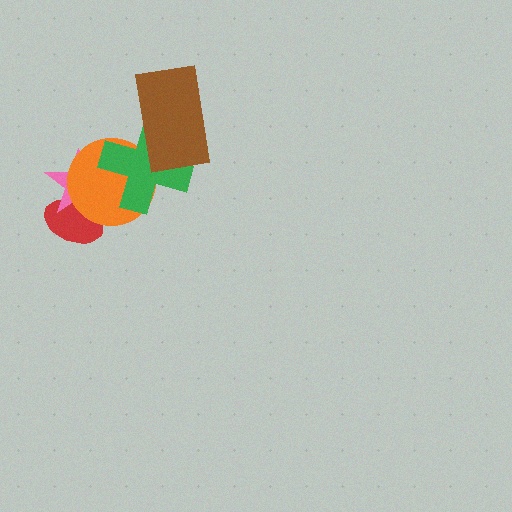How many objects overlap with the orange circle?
3 objects overlap with the orange circle.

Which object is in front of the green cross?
The brown rectangle is in front of the green cross.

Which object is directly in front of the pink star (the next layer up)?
The orange circle is directly in front of the pink star.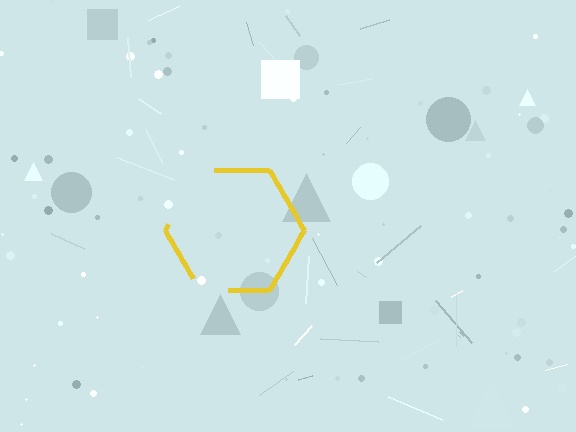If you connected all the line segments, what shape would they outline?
They would outline a hexagon.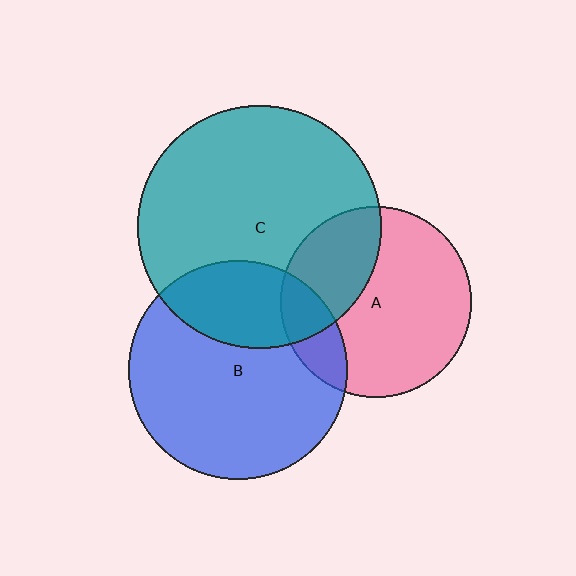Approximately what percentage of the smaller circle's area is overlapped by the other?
Approximately 15%.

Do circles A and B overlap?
Yes.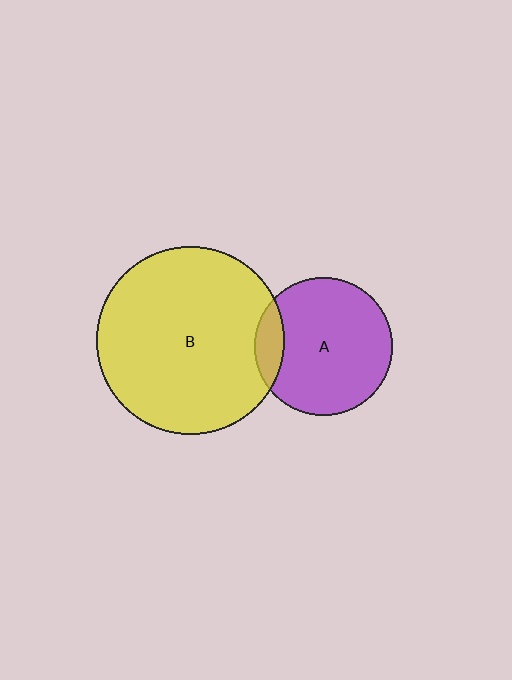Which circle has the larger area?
Circle B (yellow).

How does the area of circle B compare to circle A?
Approximately 1.9 times.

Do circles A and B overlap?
Yes.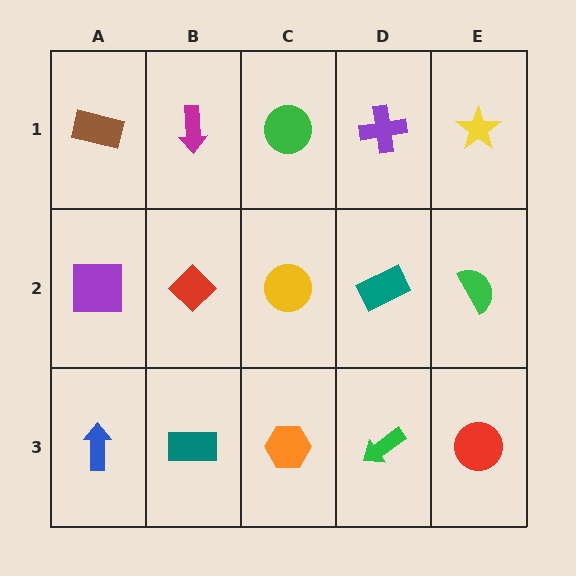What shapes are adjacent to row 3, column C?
A yellow circle (row 2, column C), a teal rectangle (row 3, column B), a green arrow (row 3, column D).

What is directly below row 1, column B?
A red diamond.